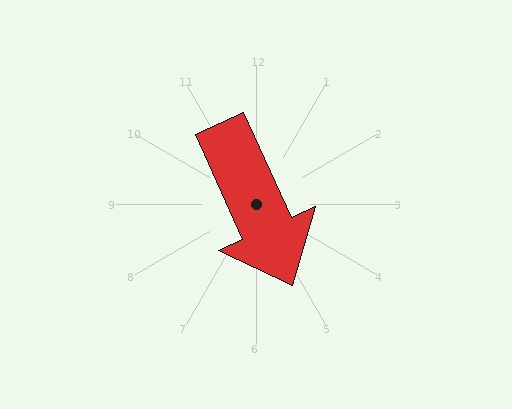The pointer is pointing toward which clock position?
Roughly 5 o'clock.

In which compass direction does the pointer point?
Southeast.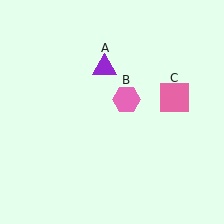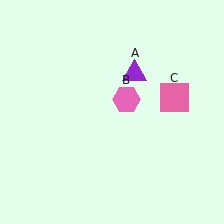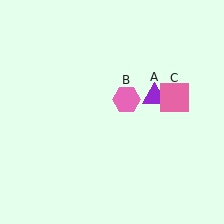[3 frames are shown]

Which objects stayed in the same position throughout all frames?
Pink hexagon (object B) and pink square (object C) remained stationary.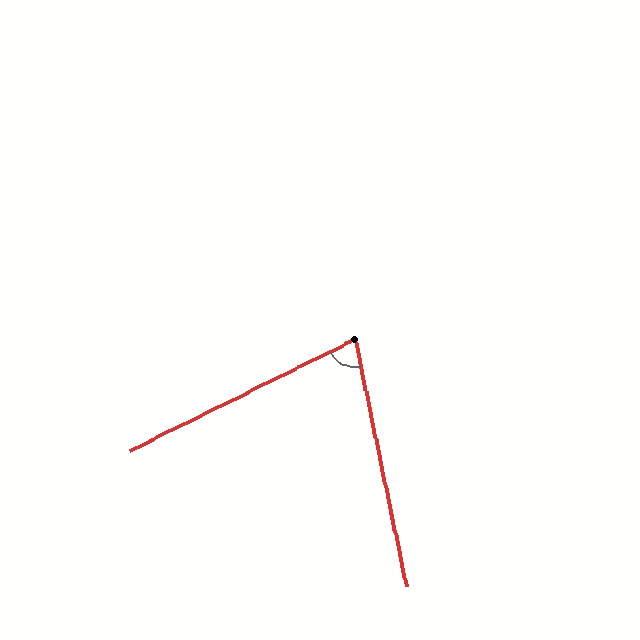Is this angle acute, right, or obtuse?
It is acute.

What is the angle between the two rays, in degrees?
Approximately 75 degrees.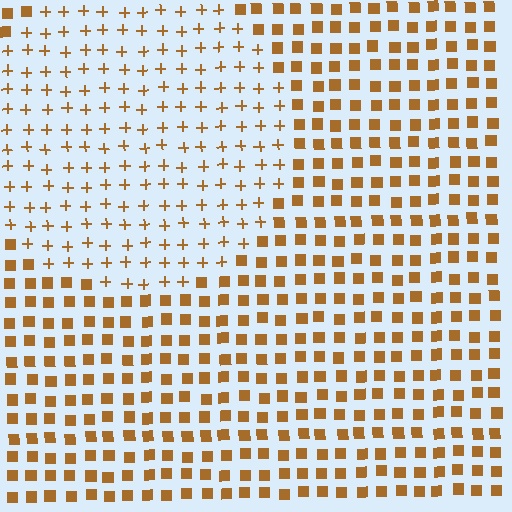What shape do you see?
I see a circle.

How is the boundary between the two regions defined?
The boundary is defined by a change in element shape: plus signs inside vs. squares outside. All elements share the same color and spacing.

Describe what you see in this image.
The image is filled with small brown elements arranged in a uniform grid. A circle-shaped region contains plus signs, while the surrounding area contains squares. The boundary is defined purely by the change in element shape.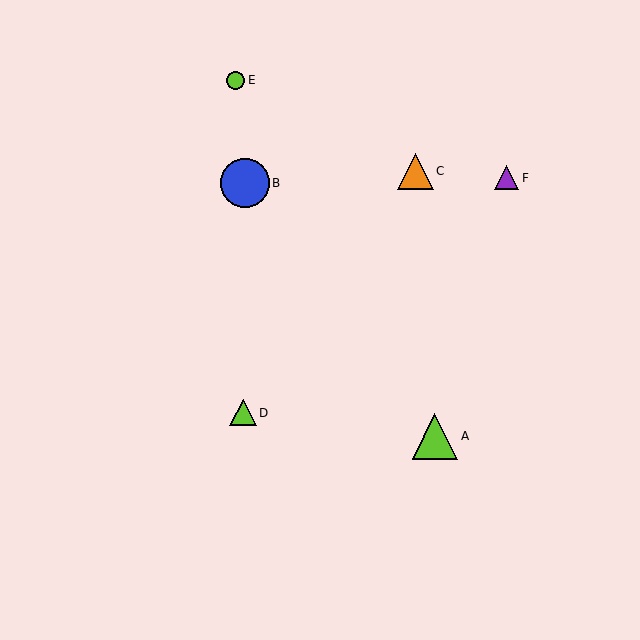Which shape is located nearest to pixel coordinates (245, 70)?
The lime circle (labeled E) at (236, 80) is nearest to that location.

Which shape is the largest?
The blue circle (labeled B) is the largest.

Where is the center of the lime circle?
The center of the lime circle is at (236, 80).